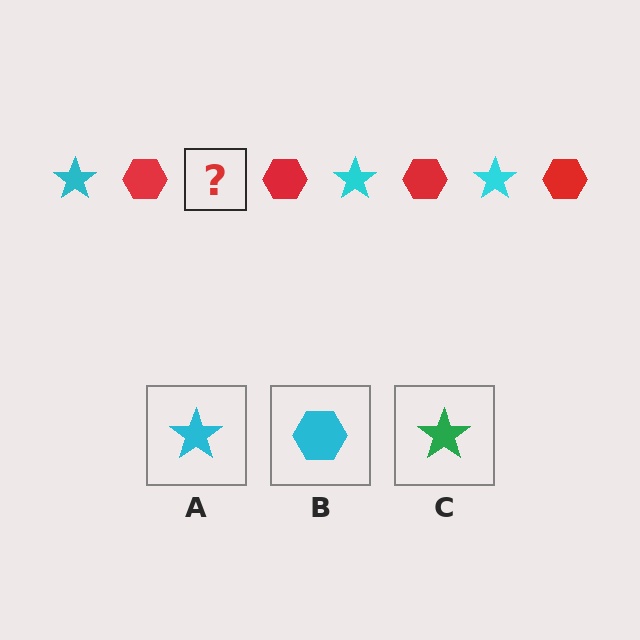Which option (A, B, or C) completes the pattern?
A.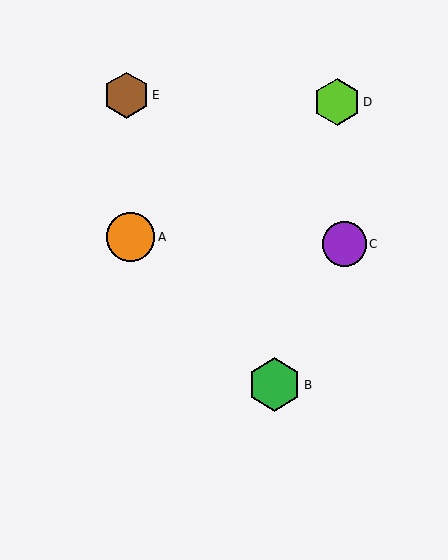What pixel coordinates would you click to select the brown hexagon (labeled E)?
Click at (126, 95) to select the brown hexagon E.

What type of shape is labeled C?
Shape C is a purple circle.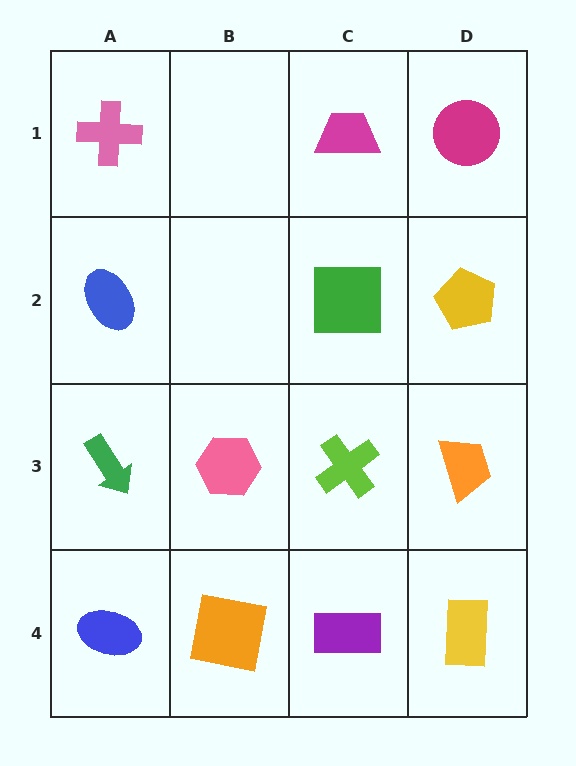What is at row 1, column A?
A pink cross.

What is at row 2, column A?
A blue ellipse.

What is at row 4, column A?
A blue ellipse.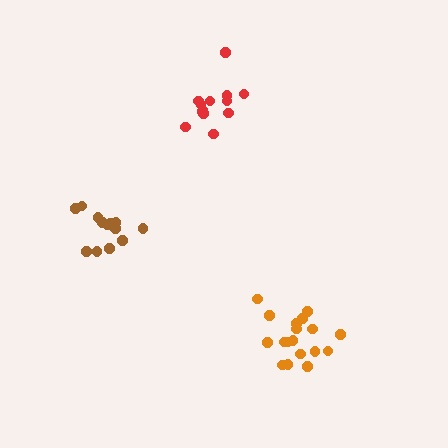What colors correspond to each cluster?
The clusters are colored: red, brown, orange.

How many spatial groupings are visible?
There are 3 spatial groupings.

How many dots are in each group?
Group 1: 13 dots, Group 2: 13 dots, Group 3: 18 dots (44 total).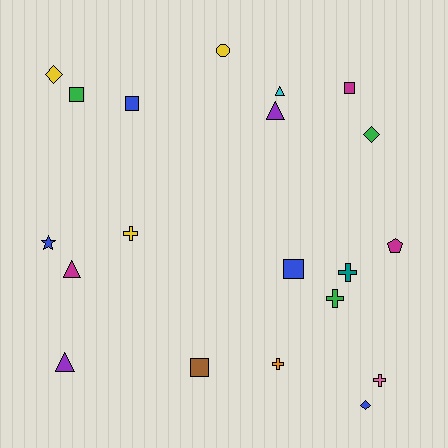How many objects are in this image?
There are 20 objects.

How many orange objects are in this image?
There is 1 orange object.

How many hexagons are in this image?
There are no hexagons.